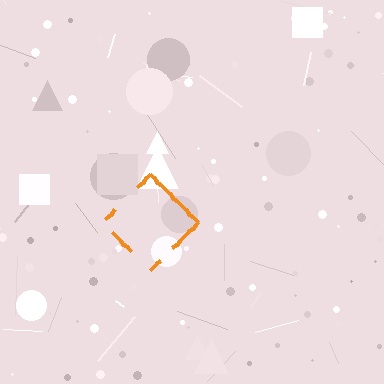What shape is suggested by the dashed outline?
The dashed outline suggests a diamond.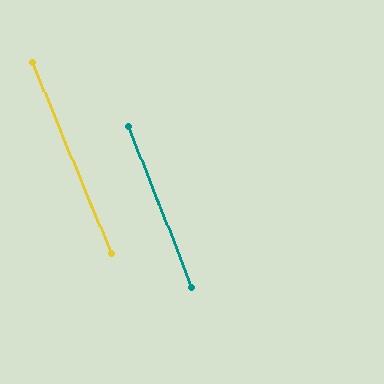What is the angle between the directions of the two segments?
Approximately 1 degree.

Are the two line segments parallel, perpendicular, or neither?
Parallel — their directions differ by only 1.1°.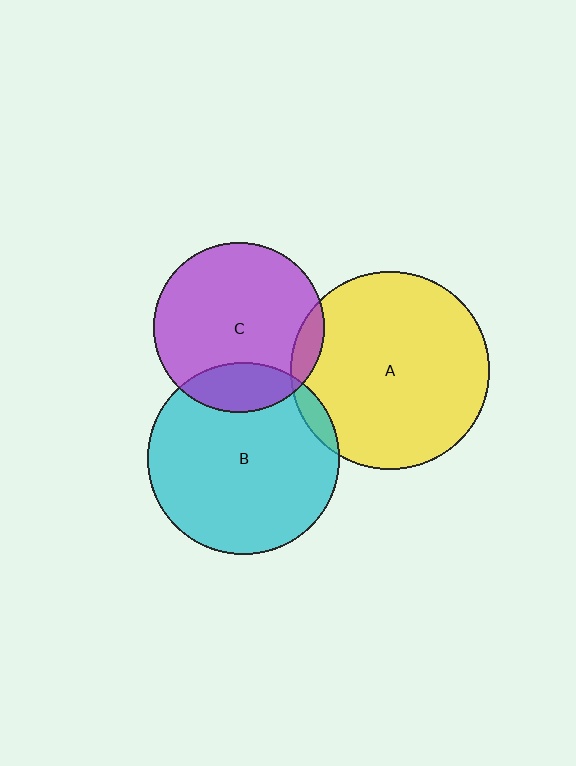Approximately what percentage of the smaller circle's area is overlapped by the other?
Approximately 5%.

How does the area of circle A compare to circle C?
Approximately 1.4 times.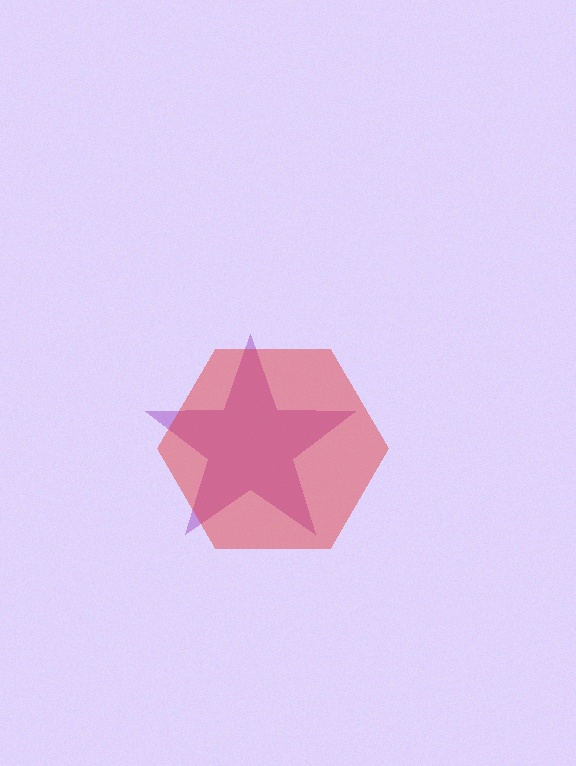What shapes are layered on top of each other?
The layered shapes are: a purple star, a red hexagon.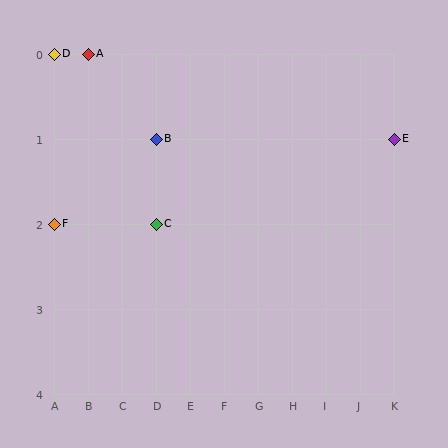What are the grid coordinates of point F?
Point F is at grid coordinates (A, 2).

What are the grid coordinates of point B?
Point B is at grid coordinates (D, 1).